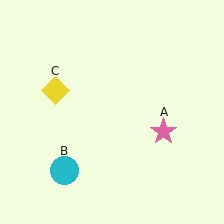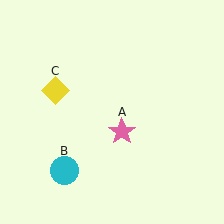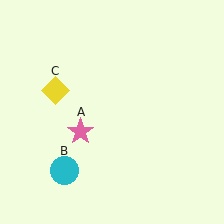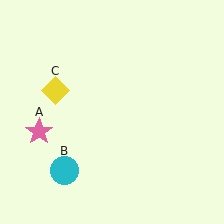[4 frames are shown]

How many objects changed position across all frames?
1 object changed position: pink star (object A).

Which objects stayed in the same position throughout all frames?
Cyan circle (object B) and yellow diamond (object C) remained stationary.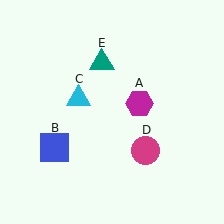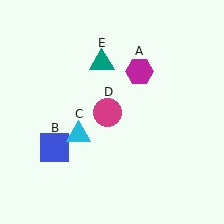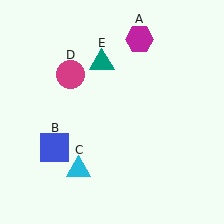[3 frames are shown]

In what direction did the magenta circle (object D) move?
The magenta circle (object D) moved up and to the left.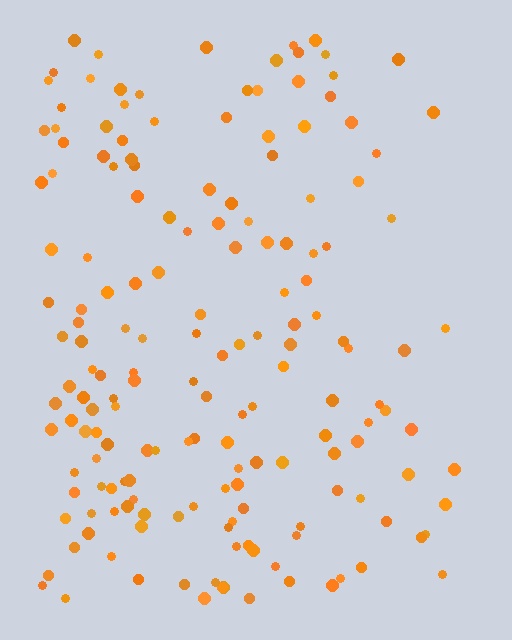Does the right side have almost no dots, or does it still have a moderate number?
Still a moderate number, just noticeably fewer than the left.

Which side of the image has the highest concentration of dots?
The left.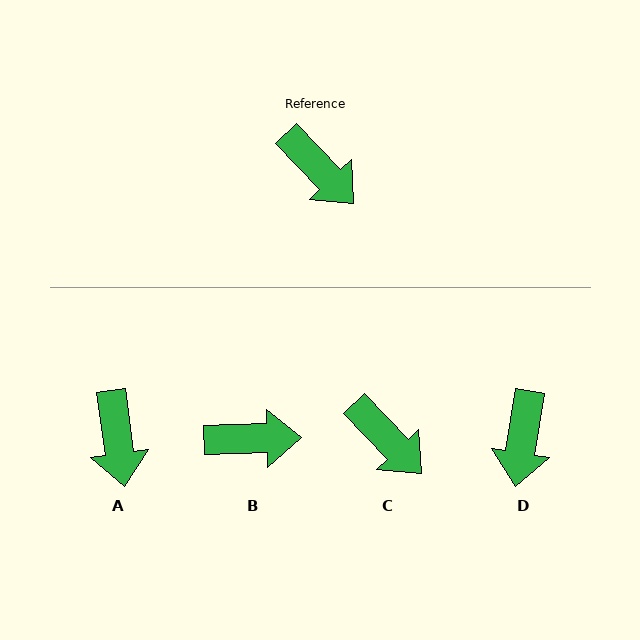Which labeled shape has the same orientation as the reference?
C.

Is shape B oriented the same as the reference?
No, it is off by about 48 degrees.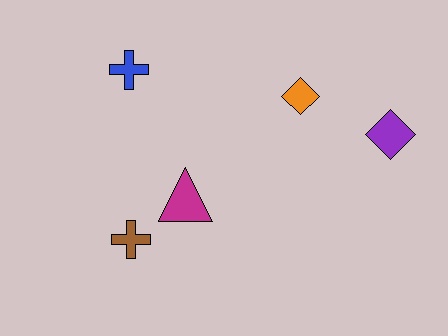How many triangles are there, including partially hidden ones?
There is 1 triangle.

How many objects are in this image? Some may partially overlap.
There are 5 objects.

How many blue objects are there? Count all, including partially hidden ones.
There is 1 blue object.